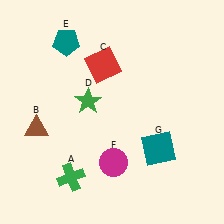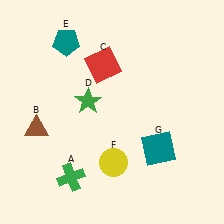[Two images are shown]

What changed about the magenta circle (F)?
In Image 1, F is magenta. In Image 2, it changed to yellow.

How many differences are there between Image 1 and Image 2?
There is 1 difference between the two images.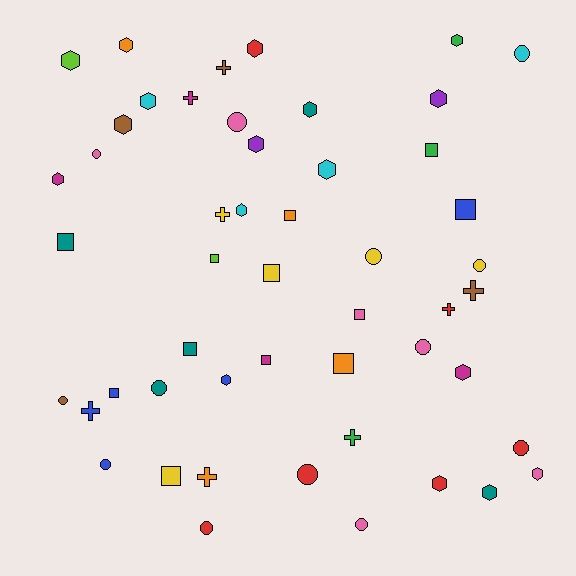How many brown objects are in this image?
There are 4 brown objects.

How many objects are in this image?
There are 50 objects.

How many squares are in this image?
There are 12 squares.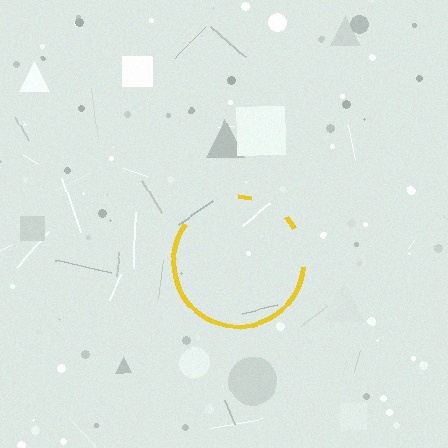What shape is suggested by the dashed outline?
The dashed outline suggests a circle.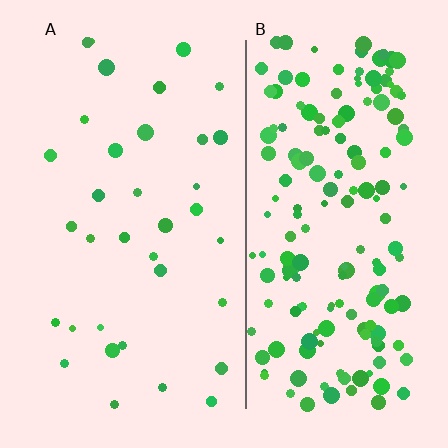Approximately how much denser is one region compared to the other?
Approximately 5.0× — region B over region A.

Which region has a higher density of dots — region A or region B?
B (the right).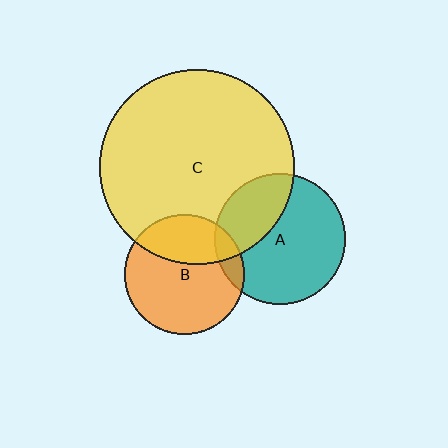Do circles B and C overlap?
Yes.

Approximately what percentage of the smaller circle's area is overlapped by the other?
Approximately 35%.